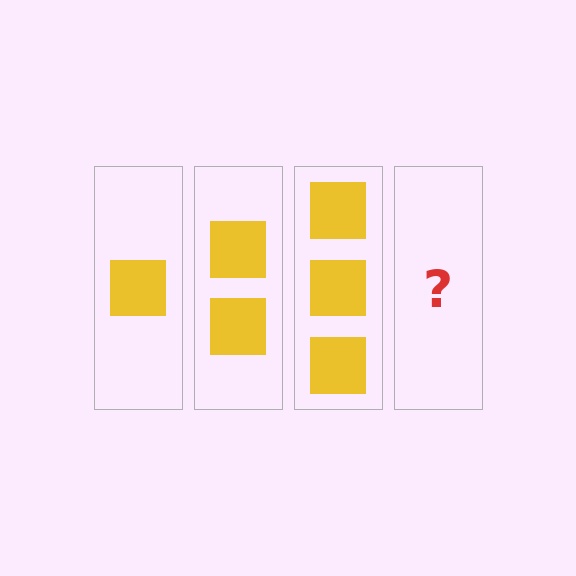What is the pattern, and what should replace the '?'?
The pattern is that each step adds one more square. The '?' should be 4 squares.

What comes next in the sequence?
The next element should be 4 squares.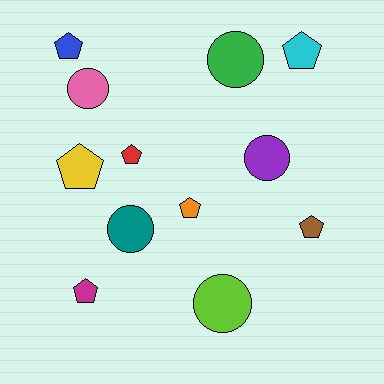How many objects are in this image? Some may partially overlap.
There are 12 objects.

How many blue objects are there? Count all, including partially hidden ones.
There is 1 blue object.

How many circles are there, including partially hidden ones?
There are 5 circles.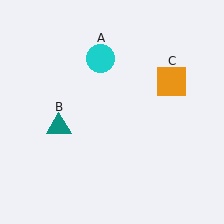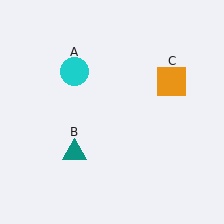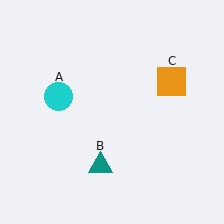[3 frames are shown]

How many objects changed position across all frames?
2 objects changed position: cyan circle (object A), teal triangle (object B).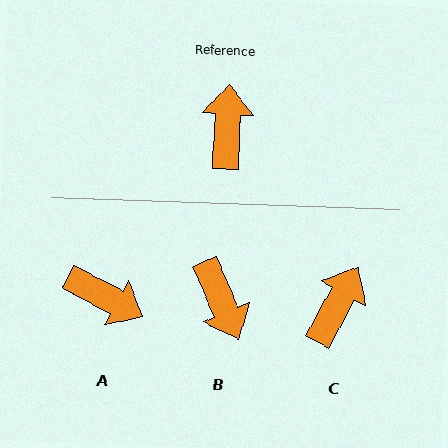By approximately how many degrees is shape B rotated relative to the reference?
Approximately 154 degrees clockwise.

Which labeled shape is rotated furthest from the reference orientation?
B, about 154 degrees away.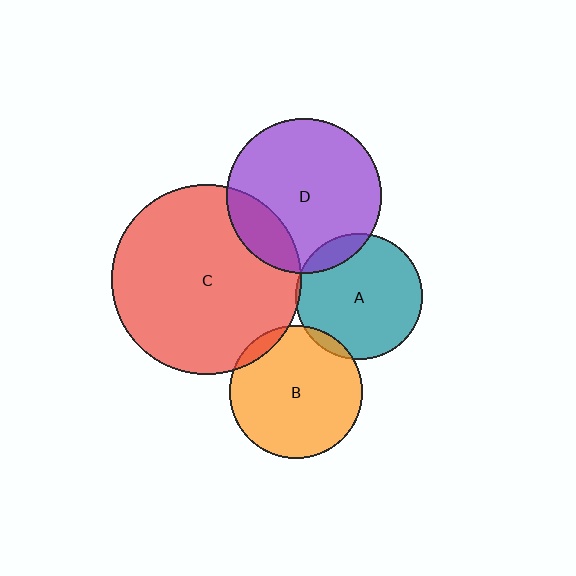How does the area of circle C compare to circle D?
Approximately 1.5 times.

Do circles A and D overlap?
Yes.